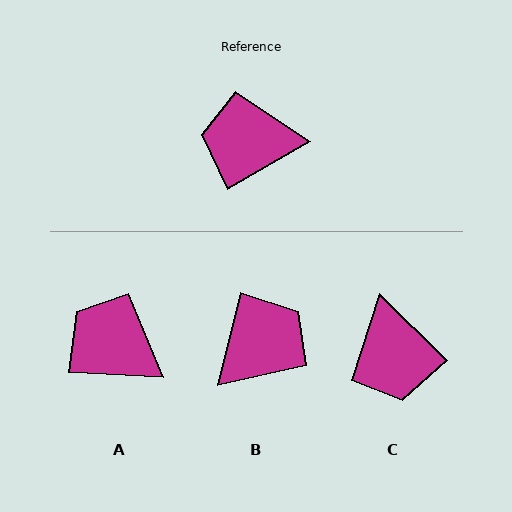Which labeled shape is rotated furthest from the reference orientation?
B, about 134 degrees away.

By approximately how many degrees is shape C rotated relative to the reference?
Approximately 106 degrees counter-clockwise.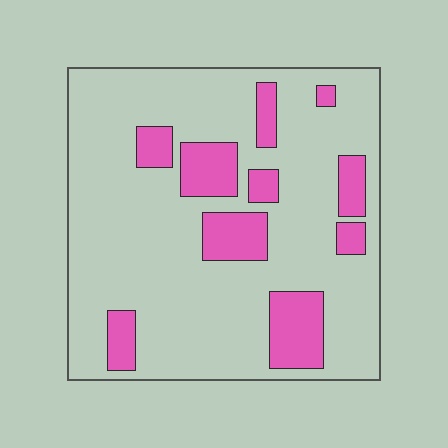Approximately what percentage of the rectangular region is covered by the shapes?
Approximately 20%.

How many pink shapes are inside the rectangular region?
10.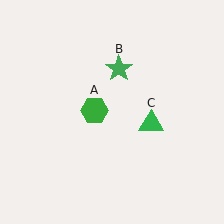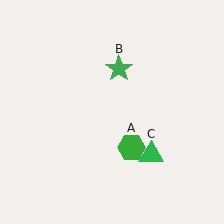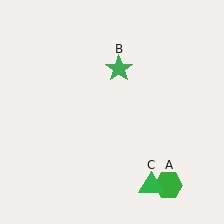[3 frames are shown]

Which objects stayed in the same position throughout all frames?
Green star (object B) remained stationary.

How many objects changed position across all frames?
2 objects changed position: green hexagon (object A), green triangle (object C).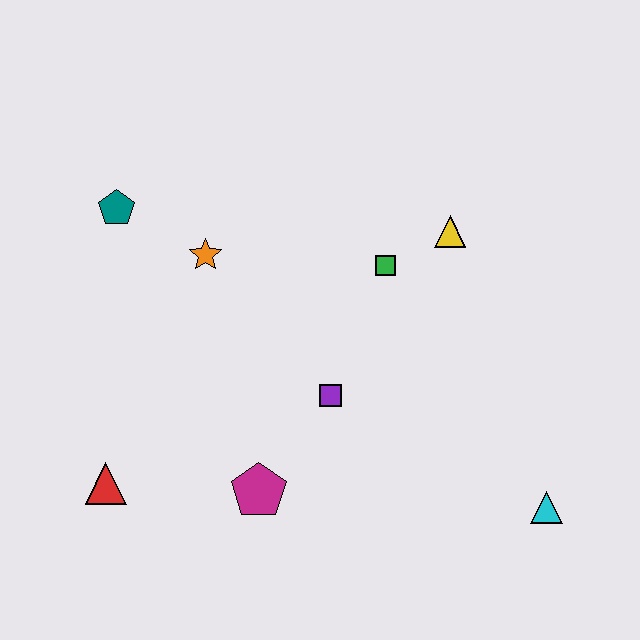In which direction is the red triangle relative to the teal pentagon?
The red triangle is below the teal pentagon.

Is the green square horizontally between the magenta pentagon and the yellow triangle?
Yes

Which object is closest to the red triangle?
The magenta pentagon is closest to the red triangle.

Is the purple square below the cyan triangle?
No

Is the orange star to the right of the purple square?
No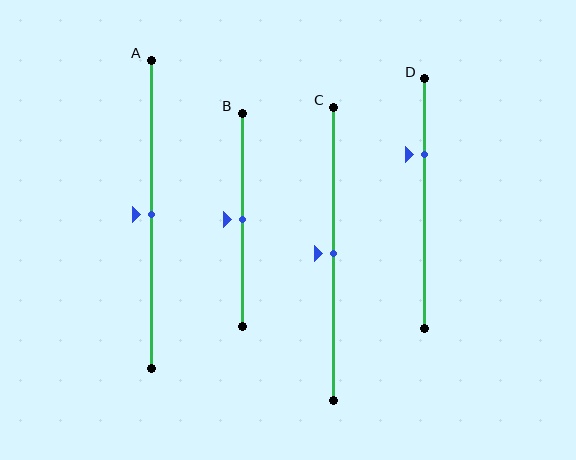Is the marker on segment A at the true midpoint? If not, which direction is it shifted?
Yes, the marker on segment A is at the true midpoint.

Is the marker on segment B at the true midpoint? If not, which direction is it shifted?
Yes, the marker on segment B is at the true midpoint.